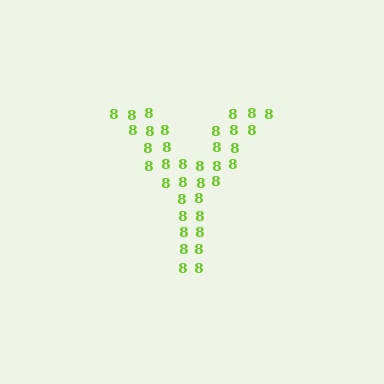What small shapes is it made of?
It is made of small digit 8's.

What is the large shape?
The large shape is the letter Y.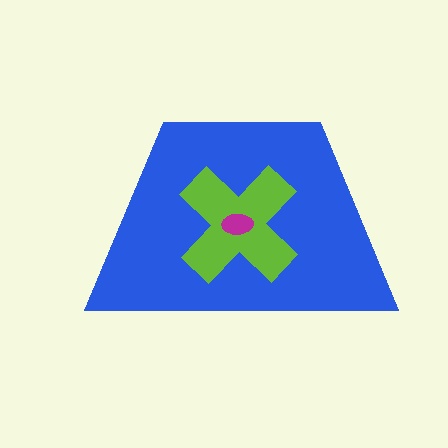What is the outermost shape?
The blue trapezoid.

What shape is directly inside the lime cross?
The magenta ellipse.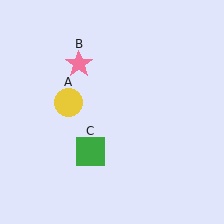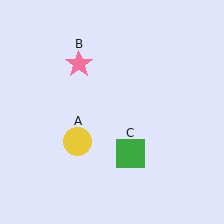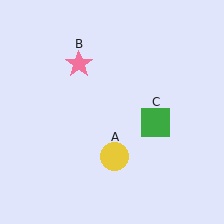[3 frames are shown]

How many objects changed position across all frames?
2 objects changed position: yellow circle (object A), green square (object C).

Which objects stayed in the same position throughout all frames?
Pink star (object B) remained stationary.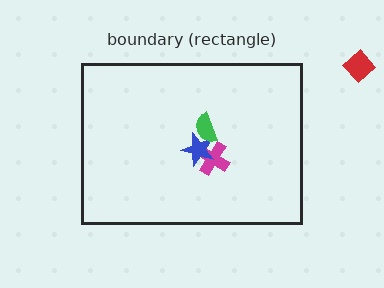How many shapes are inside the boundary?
3 inside, 1 outside.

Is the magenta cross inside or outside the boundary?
Inside.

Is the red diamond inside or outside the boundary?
Outside.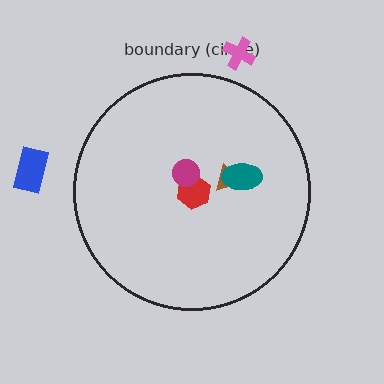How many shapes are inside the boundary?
4 inside, 2 outside.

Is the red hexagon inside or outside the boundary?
Inside.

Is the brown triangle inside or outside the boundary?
Inside.